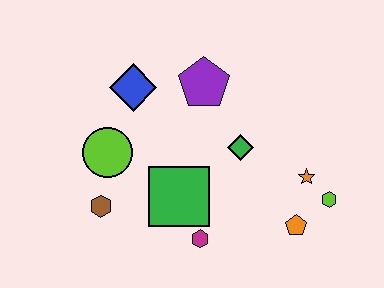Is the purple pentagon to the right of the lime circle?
Yes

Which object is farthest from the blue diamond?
The lime hexagon is farthest from the blue diamond.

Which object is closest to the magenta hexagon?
The green square is closest to the magenta hexagon.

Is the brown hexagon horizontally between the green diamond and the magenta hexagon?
No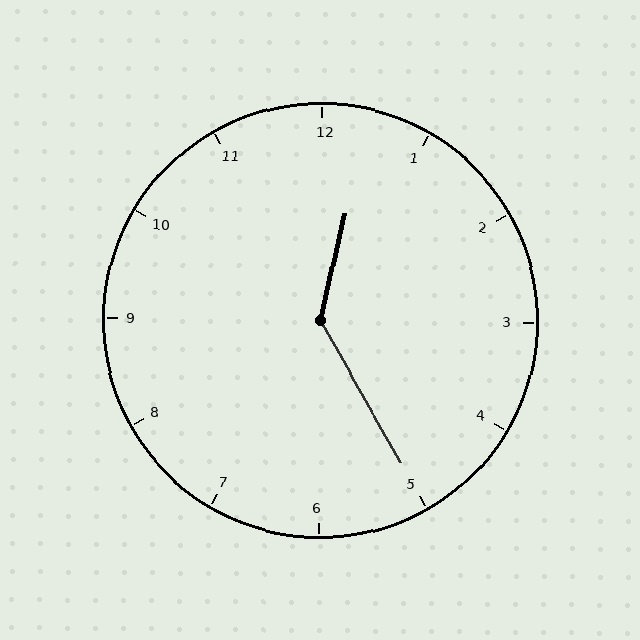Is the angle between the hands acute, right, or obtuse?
It is obtuse.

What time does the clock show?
12:25.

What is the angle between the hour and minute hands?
Approximately 138 degrees.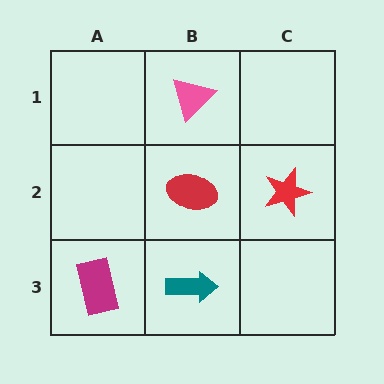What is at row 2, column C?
A red star.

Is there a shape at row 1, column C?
No, that cell is empty.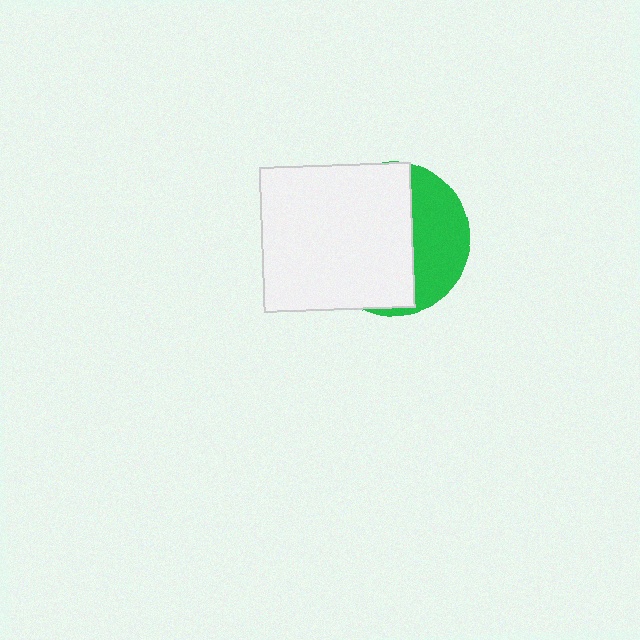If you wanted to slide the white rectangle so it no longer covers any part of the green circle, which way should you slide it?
Slide it left — that is the most direct way to separate the two shapes.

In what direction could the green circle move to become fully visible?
The green circle could move right. That would shift it out from behind the white rectangle entirely.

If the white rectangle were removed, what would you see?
You would see the complete green circle.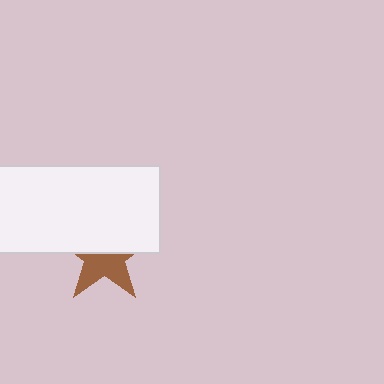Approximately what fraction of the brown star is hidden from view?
Roughly 53% of the brown star is hidden behind the white rectangle.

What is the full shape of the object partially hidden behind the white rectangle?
The partially hidden object is a brown star.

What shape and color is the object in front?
The object in front is a white rectangle.